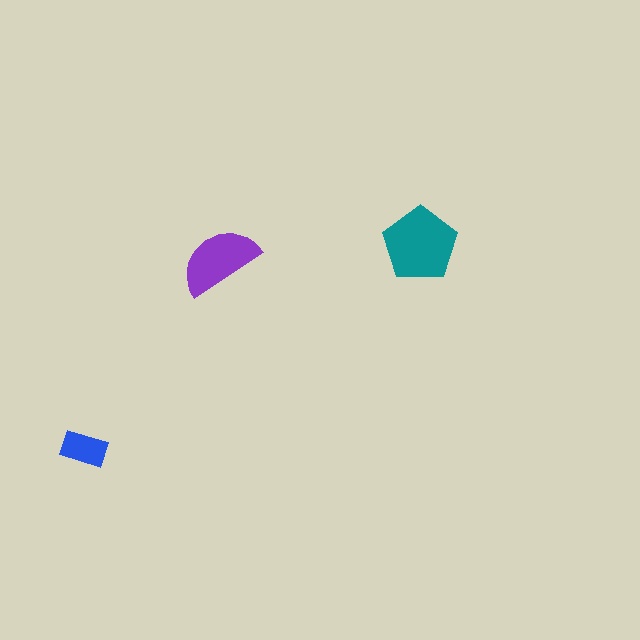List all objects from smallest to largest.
The blue rectangle, the purple semicircle, the teal pentagon.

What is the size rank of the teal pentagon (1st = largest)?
1st.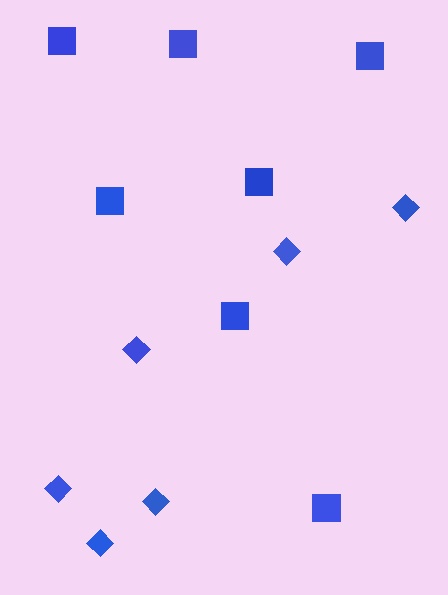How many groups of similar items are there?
There are 2 groups: one group of diamonds (6) and one group of squares (7).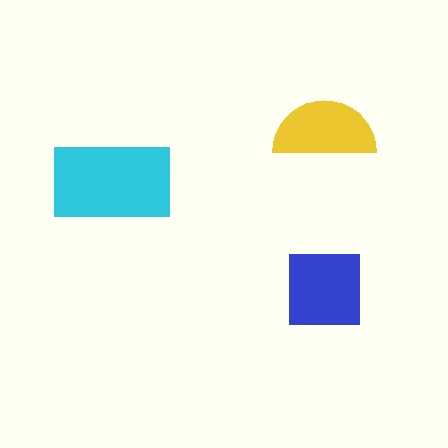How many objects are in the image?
There are 3 objects in the image.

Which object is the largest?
The cyan rectangle.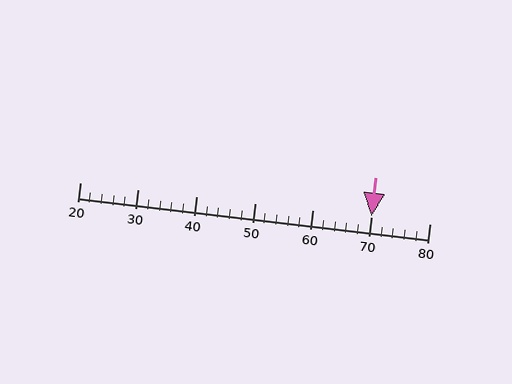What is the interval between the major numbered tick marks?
The major tick marks are spaced 10 units apart.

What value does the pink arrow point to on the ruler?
The pink arrow points to approximately 70.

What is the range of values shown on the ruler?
The ruler shows values from 20 to 80.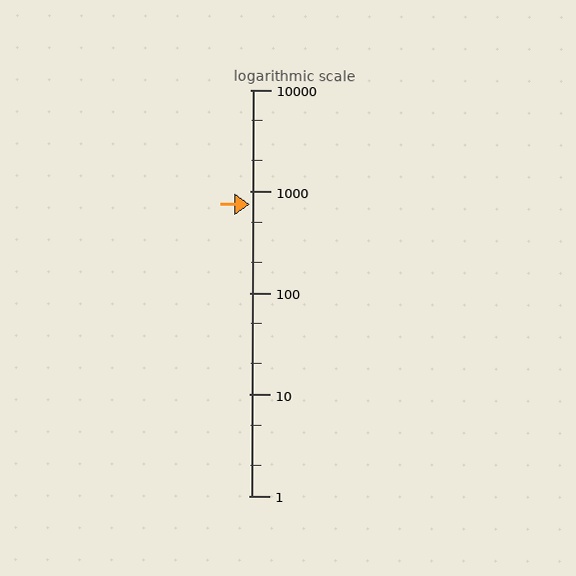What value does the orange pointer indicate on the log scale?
The pointer indicates approximately 750.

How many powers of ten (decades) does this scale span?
The scale spans 4 decades, from 1 to 10000.